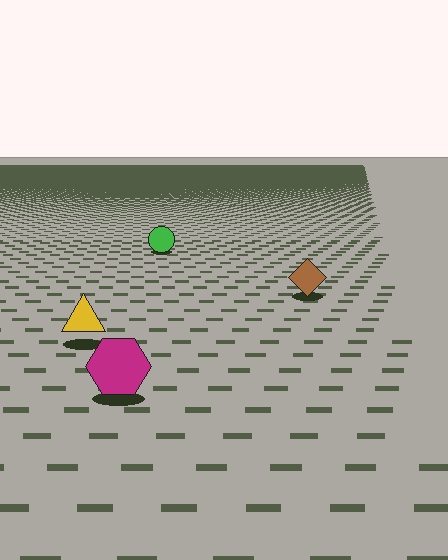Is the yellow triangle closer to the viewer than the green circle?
Yes. The yellow triangle is closer — you can tell from the texture gradient: the ground texture is coarser near it.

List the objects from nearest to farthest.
From nearest to farthest: the magenta hexagon, the yellow triangle, the brown diamond, the green circle.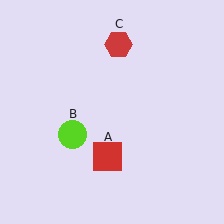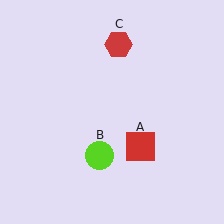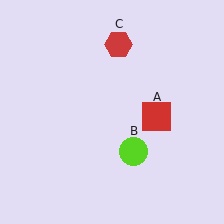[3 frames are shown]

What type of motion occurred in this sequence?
The red square (object A), lime circle (object B) rotated counterclockwise around the center of the scene.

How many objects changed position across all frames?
2 objects changed position: red square (object A), lime circle (object B).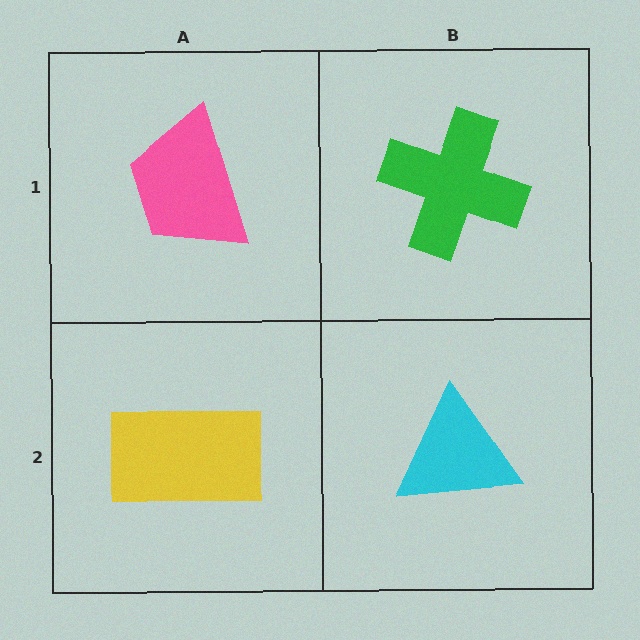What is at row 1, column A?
A pink trapezoid.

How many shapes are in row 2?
2 shapes.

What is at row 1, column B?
A green cross.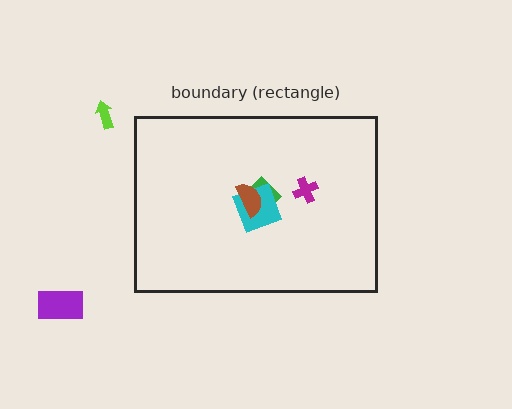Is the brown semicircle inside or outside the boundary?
Inside.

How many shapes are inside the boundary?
4 inside, 2 outside.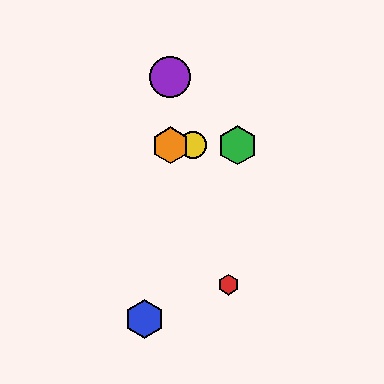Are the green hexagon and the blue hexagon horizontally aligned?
No, the green hexagon is at y≈145 and the blue hexagon is at y≈319.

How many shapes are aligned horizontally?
3 shapes (the green hexagon, the yellow circle, the orange hexagon) are aligned horizontally.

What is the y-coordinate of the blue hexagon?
The blue hexagon is at y≈319.